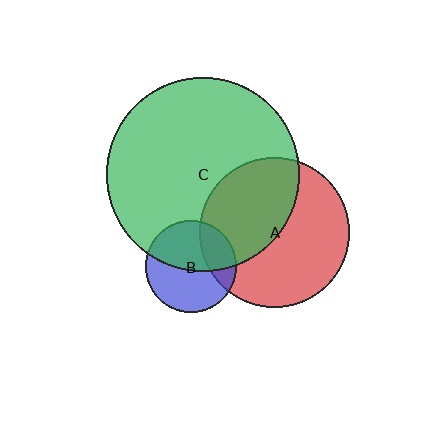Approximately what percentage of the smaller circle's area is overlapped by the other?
Approximately 50%.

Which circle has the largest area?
Circle C (green).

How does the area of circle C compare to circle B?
Approximately 4.5 times.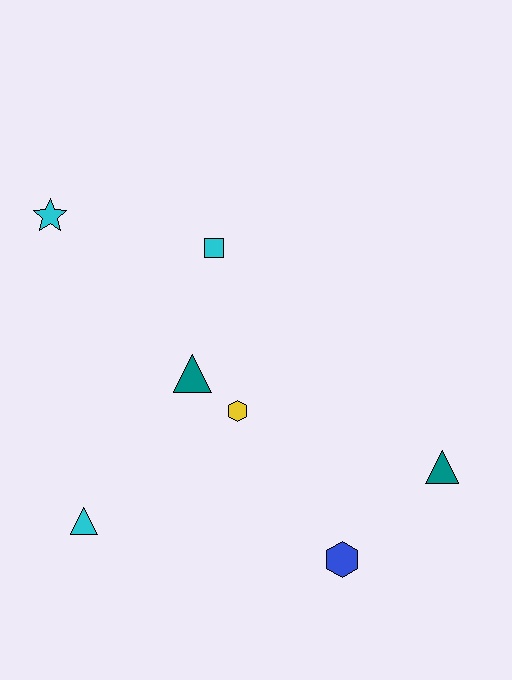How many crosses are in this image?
There are no crosses.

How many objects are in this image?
There are 7 objects.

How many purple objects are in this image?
There are no purple objects.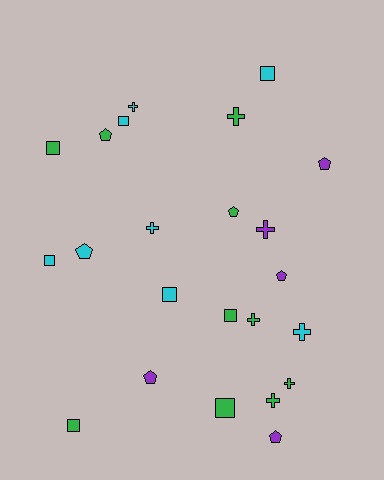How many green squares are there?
There are 4 green squares.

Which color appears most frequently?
Green, with 10 objects.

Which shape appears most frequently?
Square, with 8 objects.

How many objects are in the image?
There are 23 objects.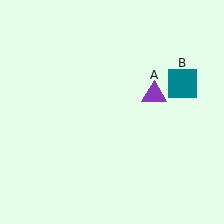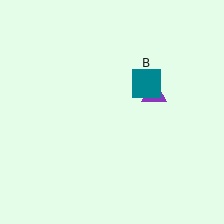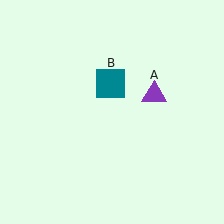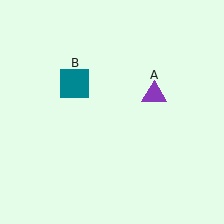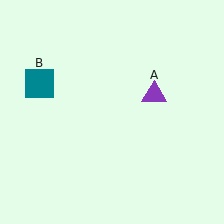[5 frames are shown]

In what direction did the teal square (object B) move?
The teal square (object B) moved left.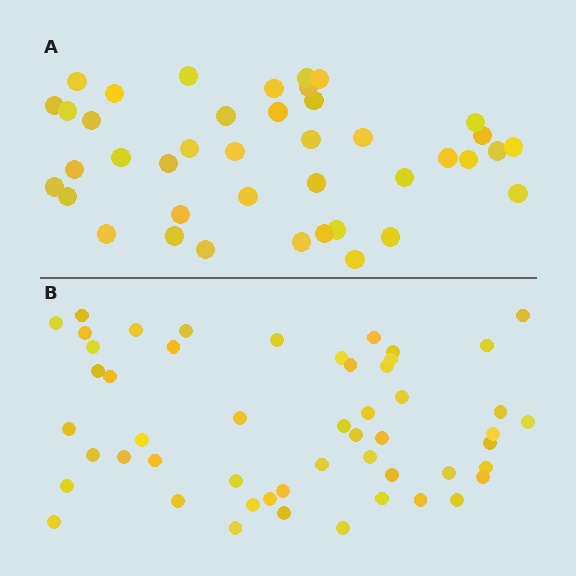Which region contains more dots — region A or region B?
Region B (the bottom region) has more dots.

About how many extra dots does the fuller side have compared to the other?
Region B has roughly 12 or so more dots than region A.